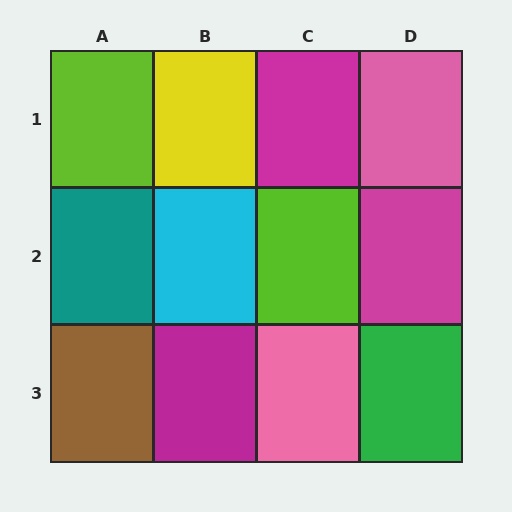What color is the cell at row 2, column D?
Magenta.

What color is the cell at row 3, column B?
Magenta.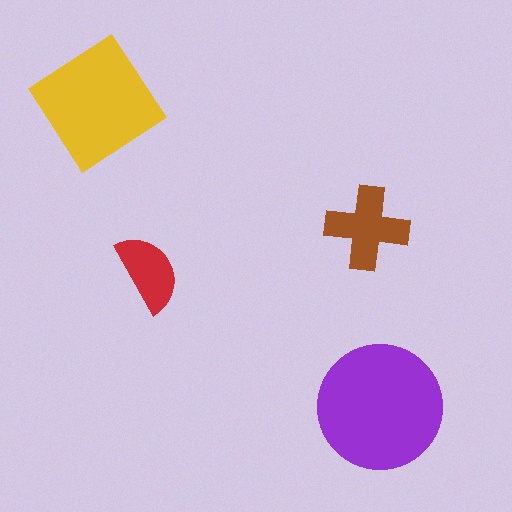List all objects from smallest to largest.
The red semicircle, the brown cross, the yellow diamond, the purple circle.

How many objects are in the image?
There are 4 objects in the image.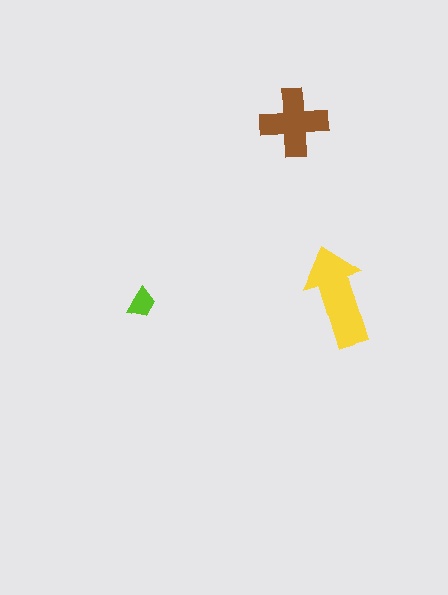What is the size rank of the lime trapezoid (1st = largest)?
3rd.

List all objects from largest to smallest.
The yellow arrow, the brown cross, the lime trapezoid.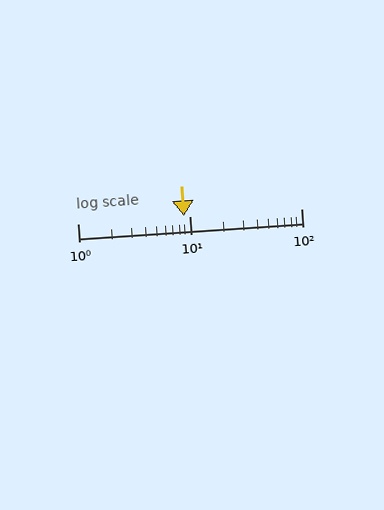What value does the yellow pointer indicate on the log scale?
The pointer indicates approximately 9.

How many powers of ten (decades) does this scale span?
The scale spans 2 decades, from 1 to 100.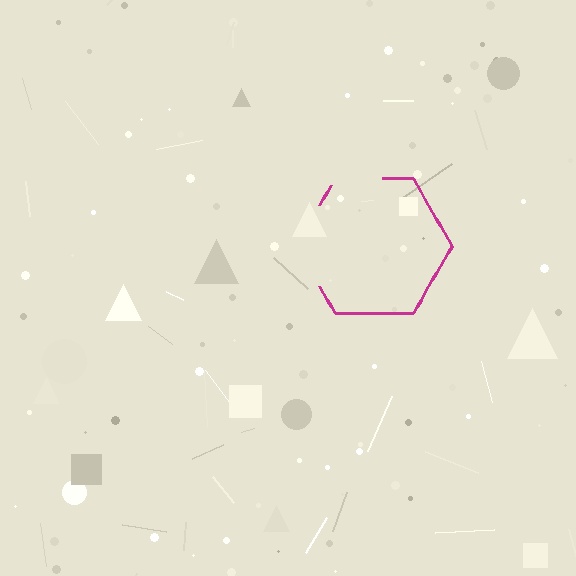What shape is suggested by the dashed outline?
The dashed outline suggests a hexagon.